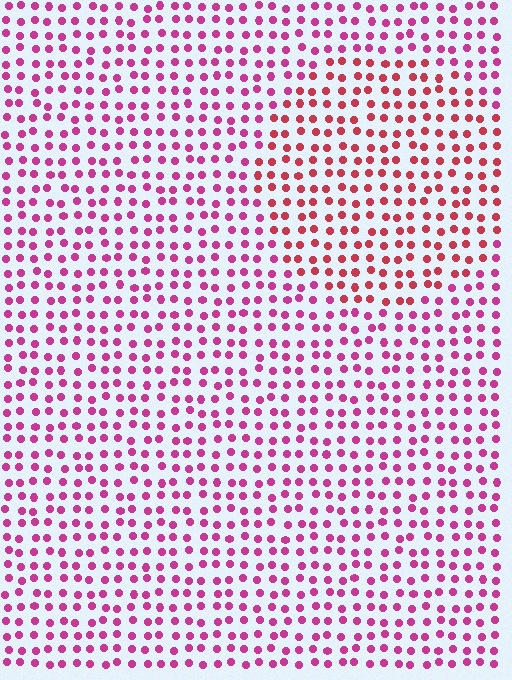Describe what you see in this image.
The image is filled with small magenta elements in a uniform arrangement. A circle-shaped region is visible where the elements are tinted to a slightly different hue, forming a subtle color boundary.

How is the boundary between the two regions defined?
The boundary is defined purely by a slight shift in hue (about 30 degrees). Spacing, size, and orientation are identical on both sides.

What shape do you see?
I see a circle.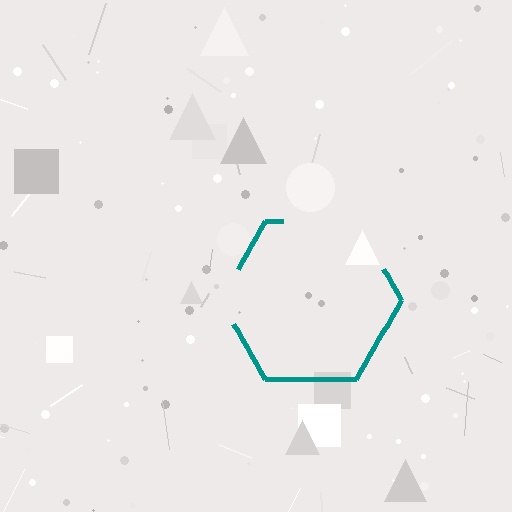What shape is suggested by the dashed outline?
The dashed outline suggests a hexagon.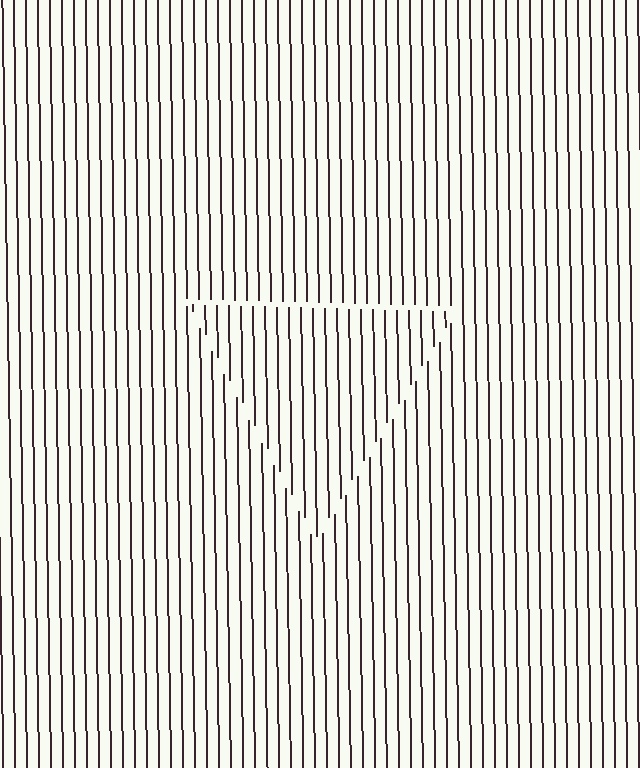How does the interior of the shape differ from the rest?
The interior of the shape contains the same grating, shifted by half a period — the contour is defined by the phase discontinuity where line-ends from the inner and outer gratings abut.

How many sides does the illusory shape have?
3 sides — the line-ends trace a triangle.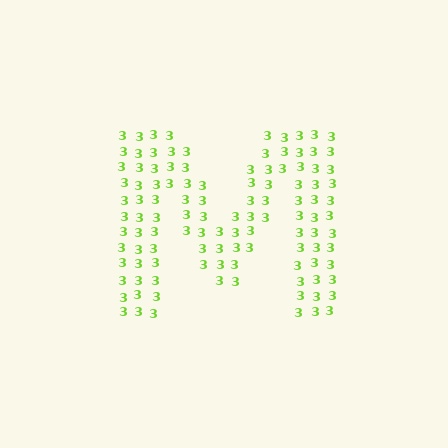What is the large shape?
The large shape is the letter M.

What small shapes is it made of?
It is made of small digit 3's.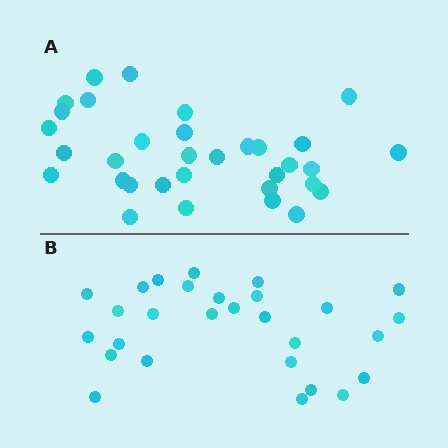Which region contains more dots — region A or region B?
Region A (the top region) has more dots.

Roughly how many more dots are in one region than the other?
Region A has about 5 more dots than region B.